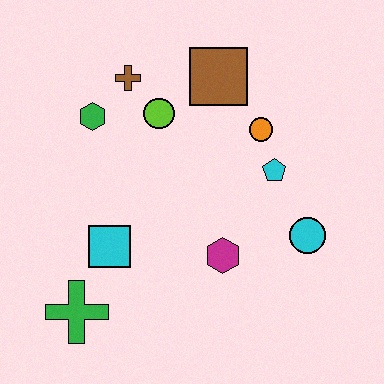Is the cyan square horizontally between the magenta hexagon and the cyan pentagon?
No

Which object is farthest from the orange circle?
The green cross is farthest from the orange circle.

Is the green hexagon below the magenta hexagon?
No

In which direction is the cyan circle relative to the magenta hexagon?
The cyan circle is to the right of the magenta hexagon.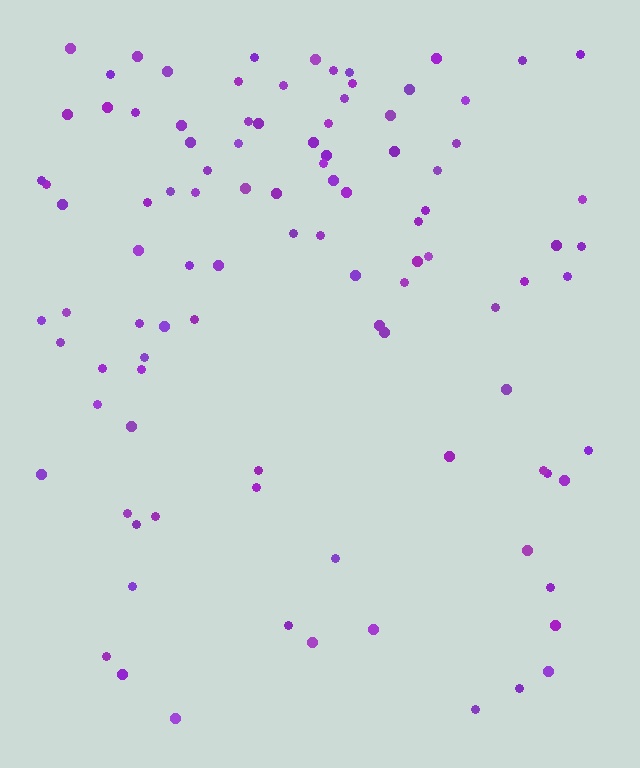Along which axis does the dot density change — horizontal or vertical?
Vertical.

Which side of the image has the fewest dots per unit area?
The bottom.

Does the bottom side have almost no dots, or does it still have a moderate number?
Still a moderate number, just noticeably fewer than the top.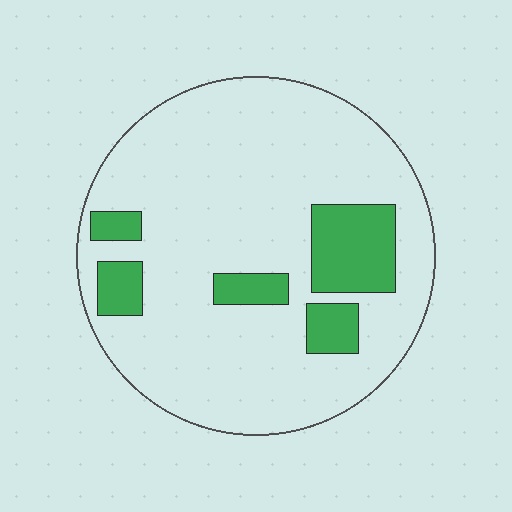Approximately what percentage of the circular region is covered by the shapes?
Approximately 15%.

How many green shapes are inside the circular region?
5.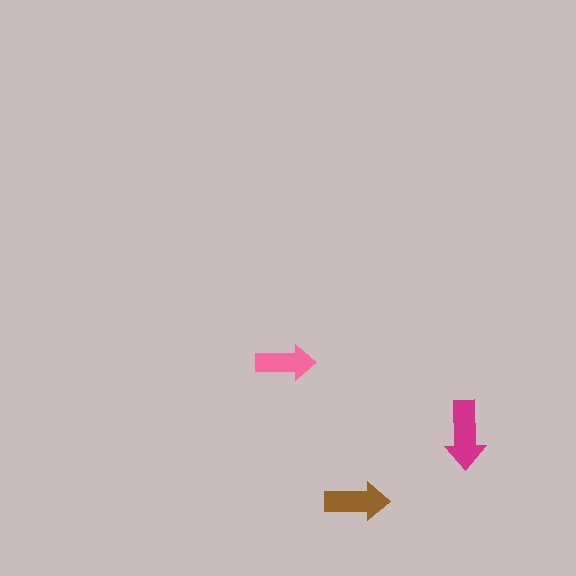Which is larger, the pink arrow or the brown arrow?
The brown one.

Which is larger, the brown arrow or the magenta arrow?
The magenta one.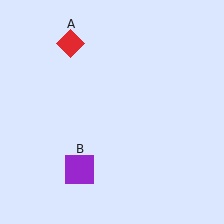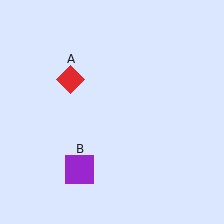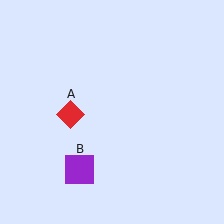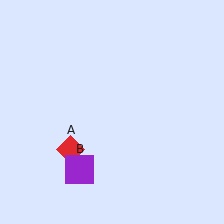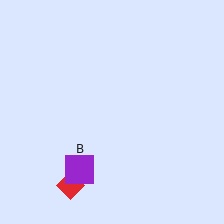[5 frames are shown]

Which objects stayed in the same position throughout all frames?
Purple square (object B) remained stationary.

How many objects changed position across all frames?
1 object changed position: red diamond (object A).